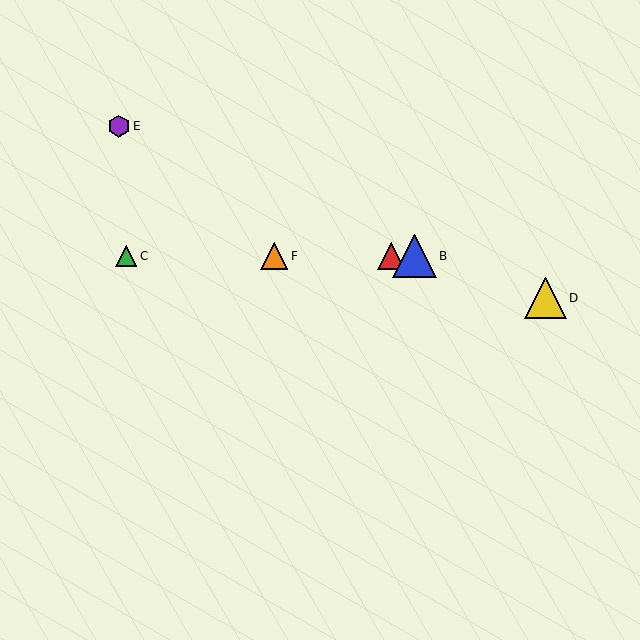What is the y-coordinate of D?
Object D is at y≈298.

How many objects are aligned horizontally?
4 objects (A, B, C, F) are aligned horizontally.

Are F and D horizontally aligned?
No, F is at y≈256 and D is at y≈298.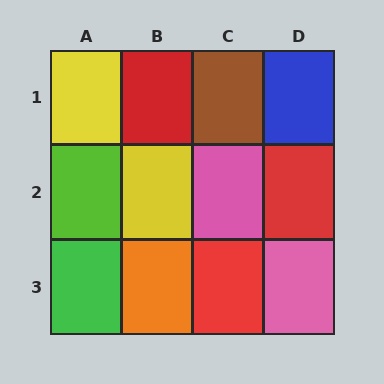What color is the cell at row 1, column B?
Red.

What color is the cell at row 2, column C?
Pink.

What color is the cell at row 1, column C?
Brown.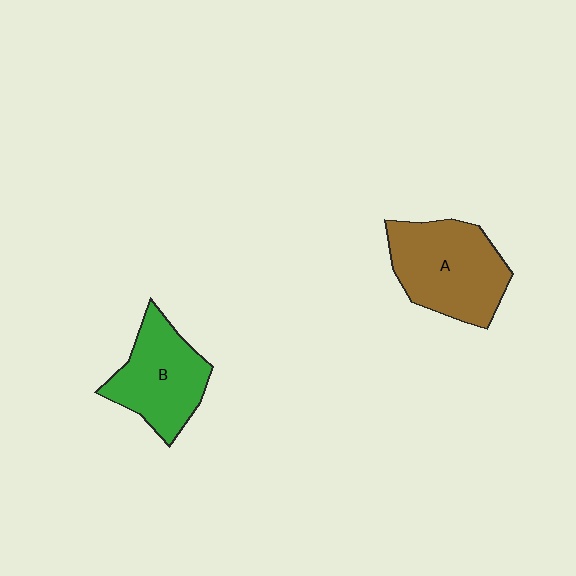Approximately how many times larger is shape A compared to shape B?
Approximately 1.2 times.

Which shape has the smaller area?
Shape B (green).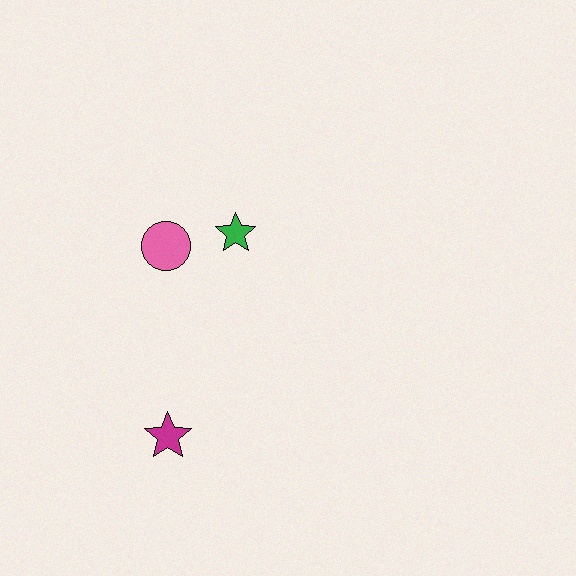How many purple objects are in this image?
There are no purple objects.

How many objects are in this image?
There are 3 objects.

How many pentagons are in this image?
There are no pentagons.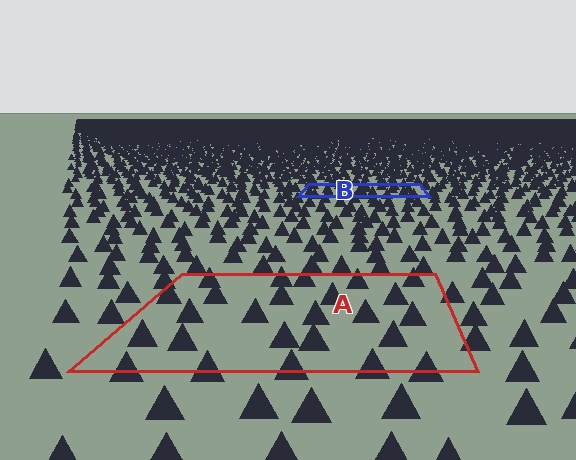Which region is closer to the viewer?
Region A is closer. The texture elements there are larger and more spread out.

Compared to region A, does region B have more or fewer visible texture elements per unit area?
Region B has more texture elements per unit area — they are packed more densely because it is farther away.